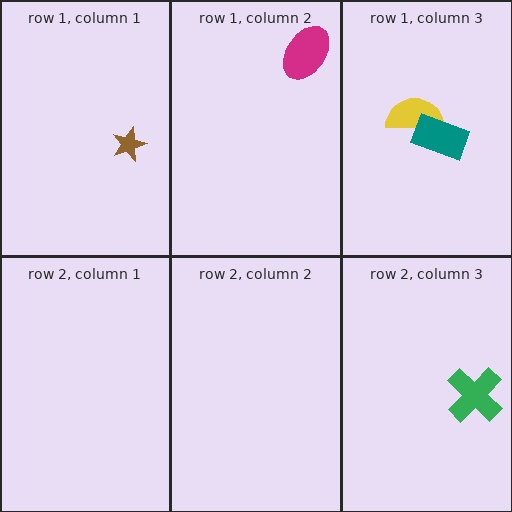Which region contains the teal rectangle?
The row 1, column 3 region.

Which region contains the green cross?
The row 2, column 3 region.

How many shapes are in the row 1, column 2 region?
1.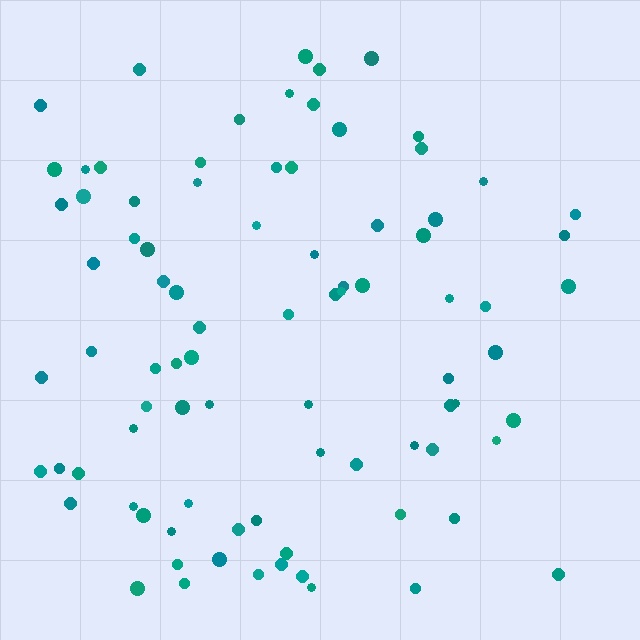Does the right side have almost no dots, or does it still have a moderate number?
Still a moderate number, just noticeably fewer than the left.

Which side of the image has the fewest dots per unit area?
The right.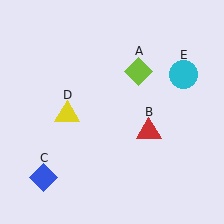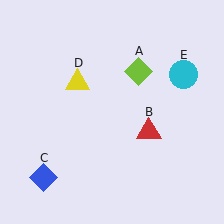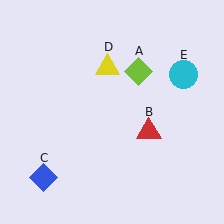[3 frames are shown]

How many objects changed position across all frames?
1 object changed position: yellow triangle (object D).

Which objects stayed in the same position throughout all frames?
Lime diamond (object A) and red triangle (object B) and blue diamond (object C) and cyan circle (object E) remained stationary.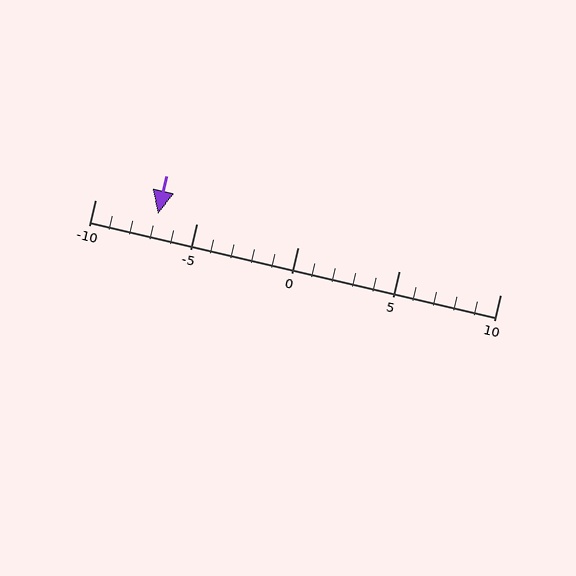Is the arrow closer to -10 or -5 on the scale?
The arrow is closer to -5.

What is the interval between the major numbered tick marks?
The major tick marks are spaced 5 units apart.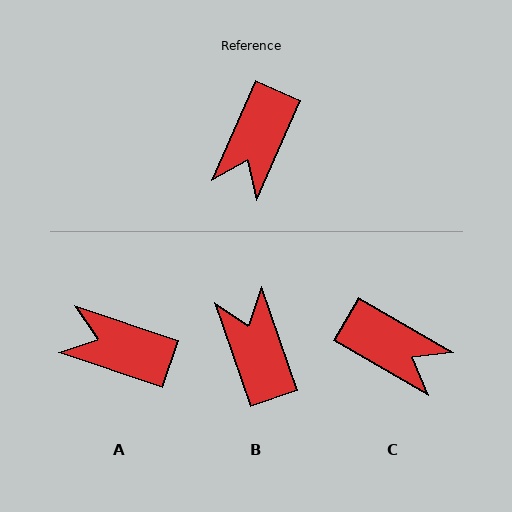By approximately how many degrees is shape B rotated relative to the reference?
Approximately 137 degrees clockwise.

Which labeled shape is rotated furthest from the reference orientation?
B, about 137 degrees away.